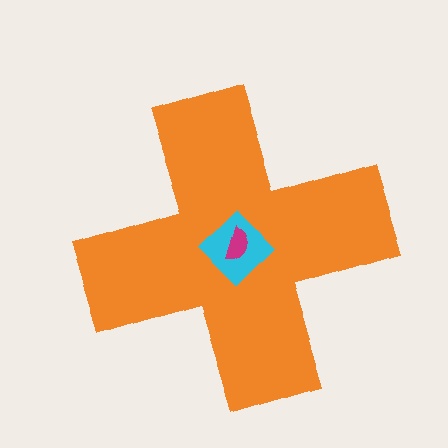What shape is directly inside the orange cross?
The cyan diamond.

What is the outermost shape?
The orange cross.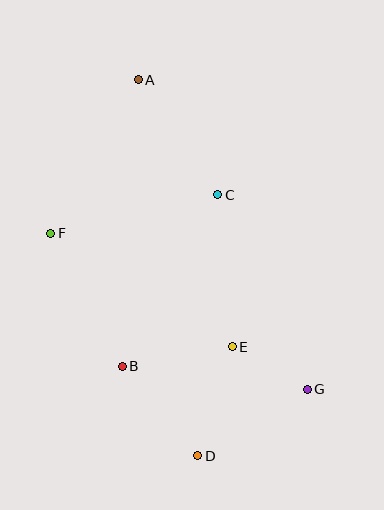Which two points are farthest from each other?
Points A and D are farthest from each other.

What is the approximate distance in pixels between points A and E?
The distance between A and E is approximately 283 pixels.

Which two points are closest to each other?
Points E and G are closest to each other.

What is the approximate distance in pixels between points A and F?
The distance between A and F is approximately 177 pixels.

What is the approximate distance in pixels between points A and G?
The distance between A and G is approximately 353 pixels.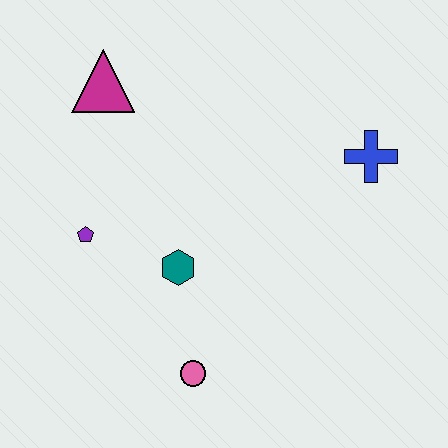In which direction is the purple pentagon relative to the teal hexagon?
The purple pentagon is to the left of the teal hexagon.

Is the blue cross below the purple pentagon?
No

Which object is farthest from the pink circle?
The magenta triangle is farthest from the pink circle.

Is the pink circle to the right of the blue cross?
No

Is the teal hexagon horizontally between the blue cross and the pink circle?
No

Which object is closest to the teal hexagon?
The purple pentagon is closest to the teal hexagon.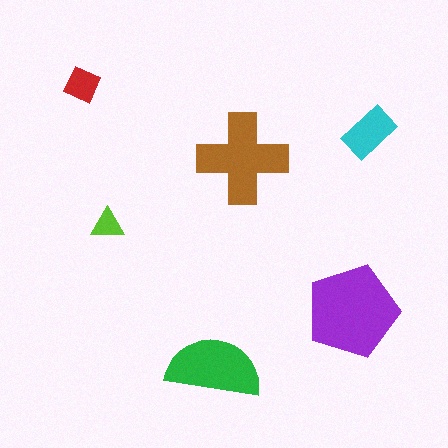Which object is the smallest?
The lime triangle.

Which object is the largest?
The purple pentagon.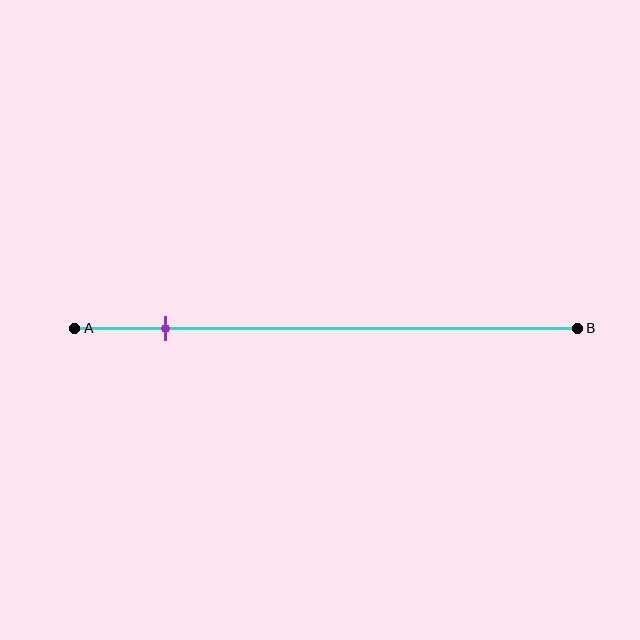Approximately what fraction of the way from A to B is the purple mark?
The purple mark is approximately 20% of the way from A to B.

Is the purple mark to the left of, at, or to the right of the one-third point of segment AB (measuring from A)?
The purple mark is to the left of the one-third point of segment AB.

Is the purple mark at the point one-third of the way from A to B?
No, the mark is at about 20% from A, not at the 33% one-third point.